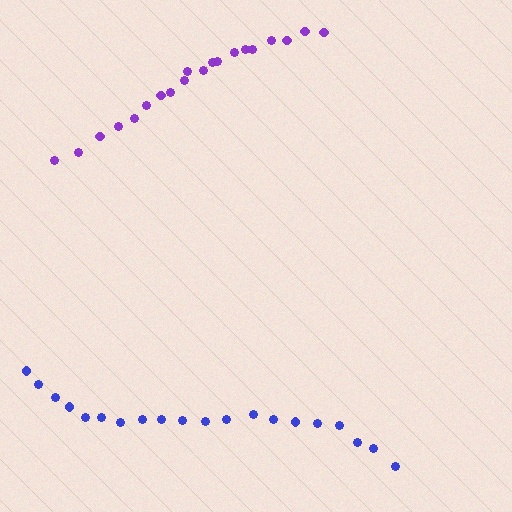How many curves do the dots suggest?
There are 2 distinct paths.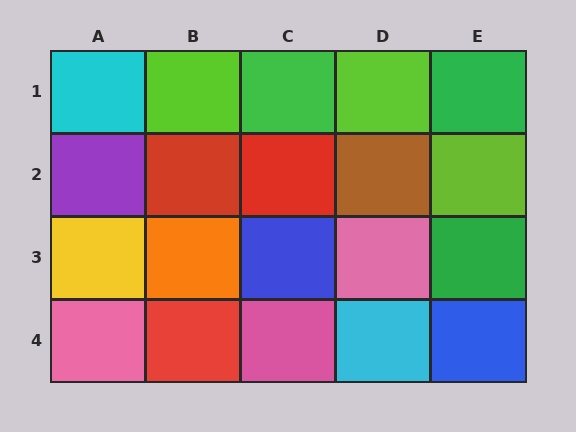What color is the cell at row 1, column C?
Green.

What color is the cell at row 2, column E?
Lime.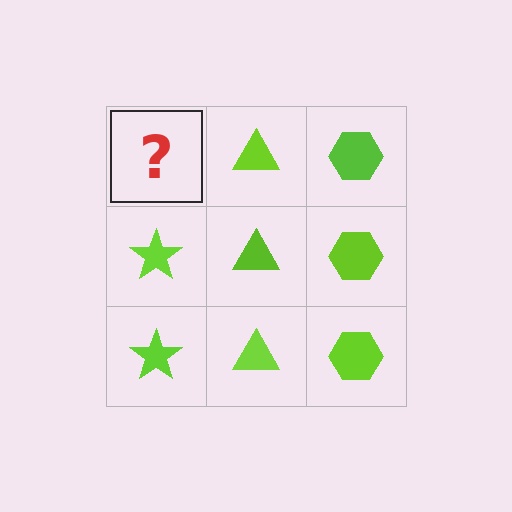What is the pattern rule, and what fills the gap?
The rule is that each column has a consistent shape. The gap should be filled with a lime star.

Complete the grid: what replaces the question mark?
The question mark should be replaced with a lime star.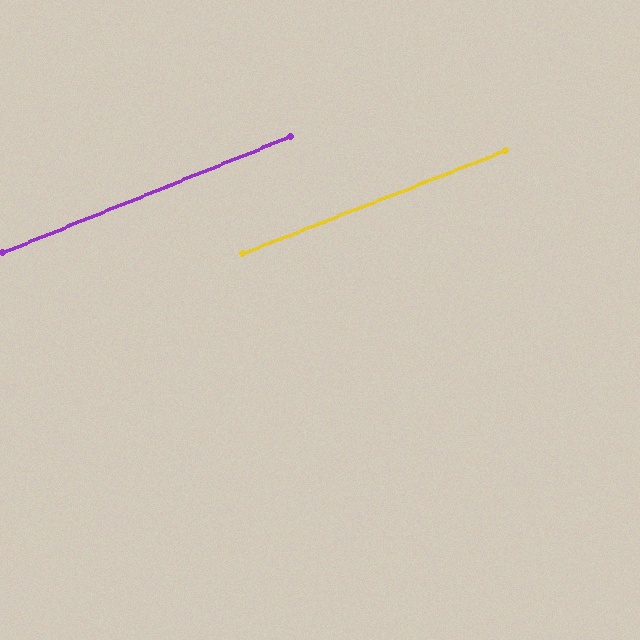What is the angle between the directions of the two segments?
Approximately 1 degree.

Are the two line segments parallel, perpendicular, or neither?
Parallel — their directions differ by only 0.6°.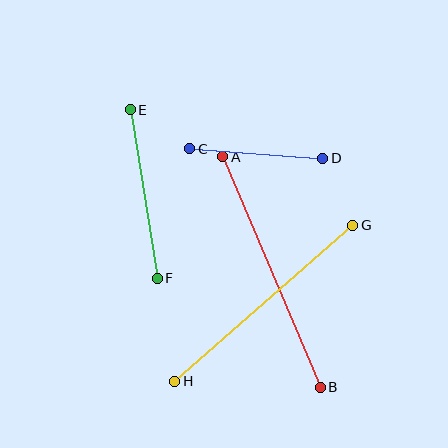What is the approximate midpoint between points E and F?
The midpoint is at approximately (144, 194) pixels.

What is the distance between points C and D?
The distance is approximately 133 pixels.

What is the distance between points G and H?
The distance is approximately 237 pixels.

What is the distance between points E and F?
The distance is approximately 171 pixels.